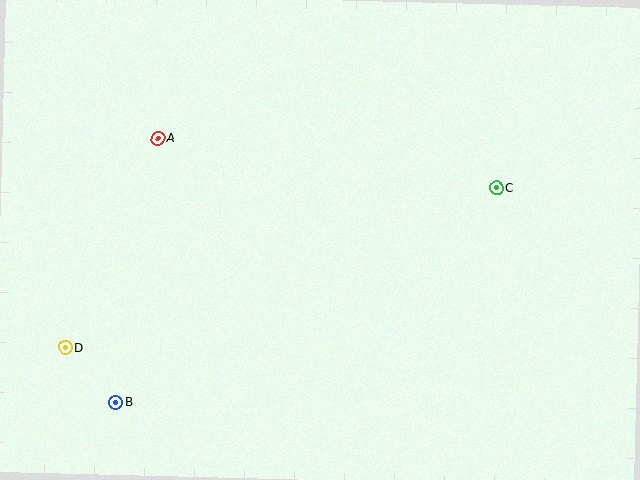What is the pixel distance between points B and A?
The distance between B and A is 267 pixels.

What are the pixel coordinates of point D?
Point D is at (66, 347).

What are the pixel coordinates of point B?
Point B is at (115, 402).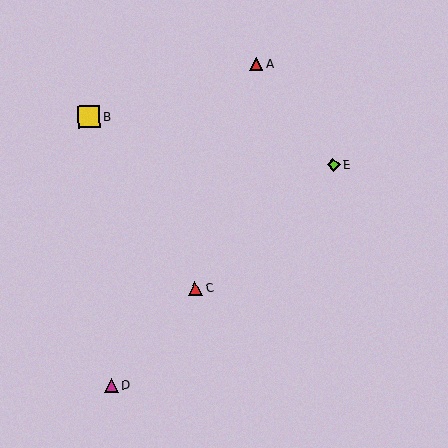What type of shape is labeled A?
Shape A is a red triangle.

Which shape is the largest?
The yellow square (labeled B) is the largest.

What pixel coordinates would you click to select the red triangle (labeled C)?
Click at (195, 288) to select the red triangle C.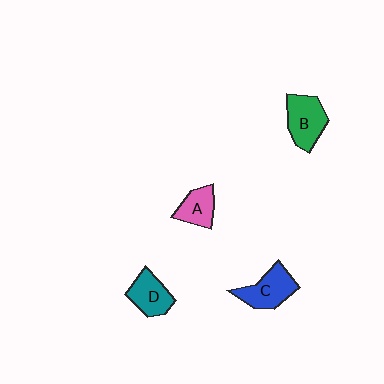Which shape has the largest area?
Shape B (green).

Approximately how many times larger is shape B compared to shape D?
Approximately 1.2 times.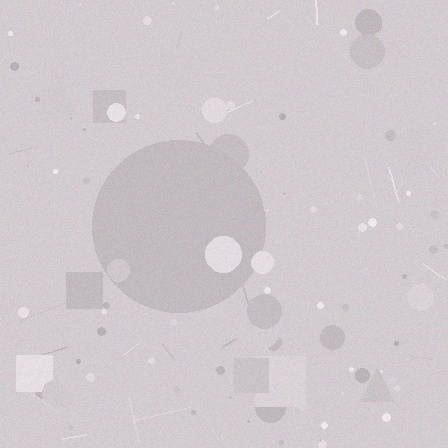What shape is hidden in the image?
A circle is hidden in the image.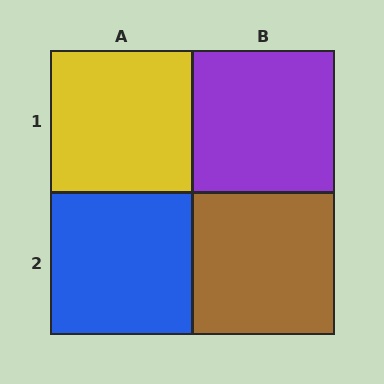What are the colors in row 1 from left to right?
Yellow, purple.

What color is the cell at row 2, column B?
Brown.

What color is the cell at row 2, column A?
Blue.